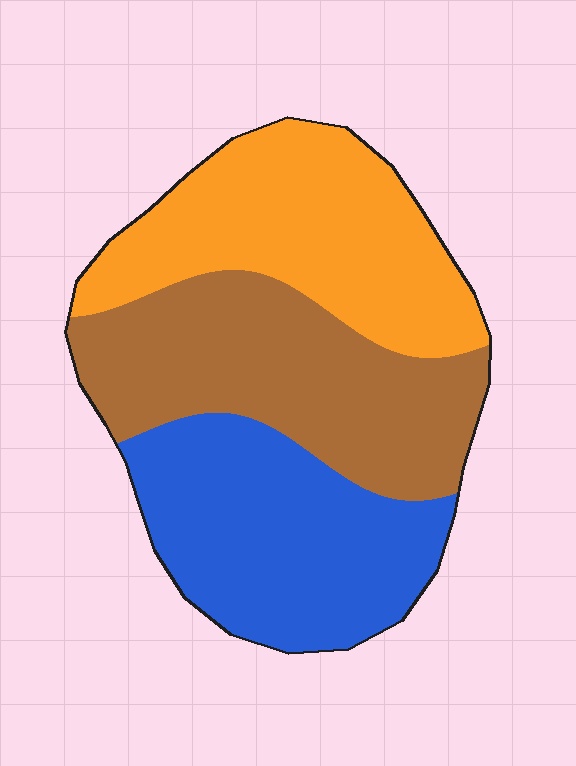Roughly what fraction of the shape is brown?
Brown covers about 35% of the shape.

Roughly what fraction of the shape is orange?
Orange covers around 30% of the shape.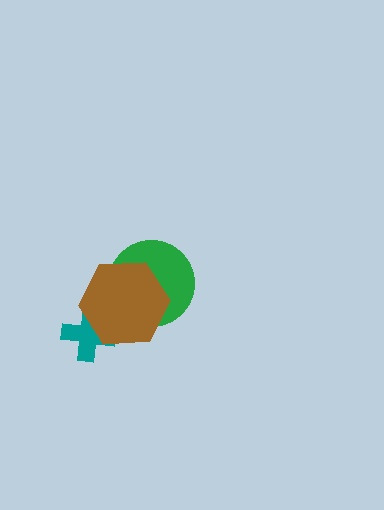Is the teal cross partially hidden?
Yes, it is partially covered by another shape.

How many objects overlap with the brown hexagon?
2 objects overlap with the brown hexagon.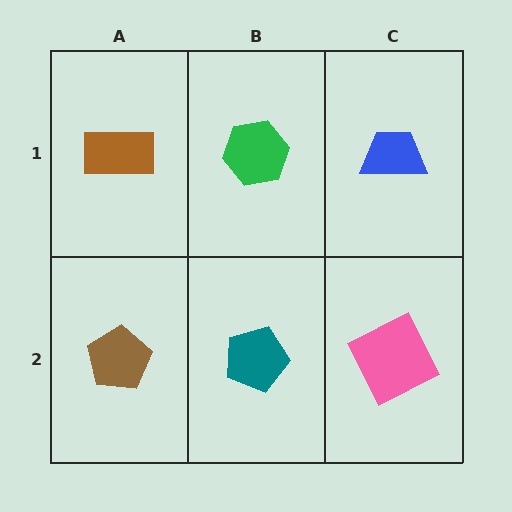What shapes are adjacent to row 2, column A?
A brown rectangle (row 1, column A), a teal pentagon (row 2, column B).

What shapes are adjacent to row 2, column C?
A blue trapezoid (row 1, column C), a teal pentagon (row 2, column B).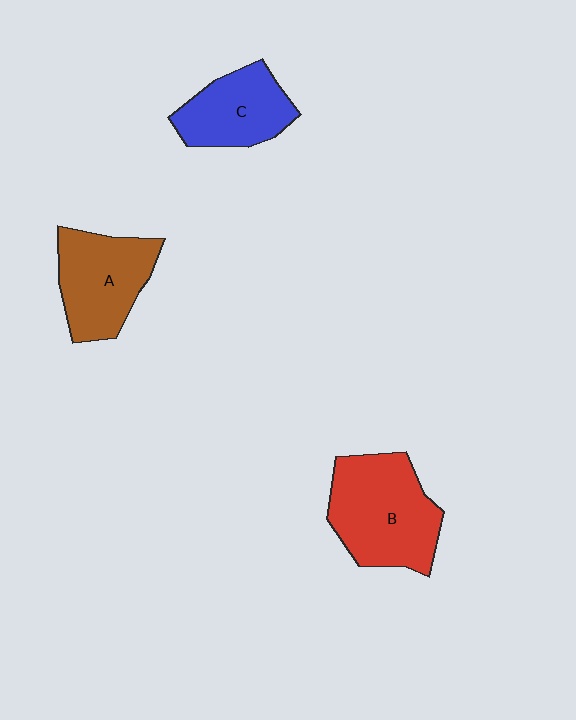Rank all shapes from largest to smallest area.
From largest to smallest: B (red), A (brown), C (blue).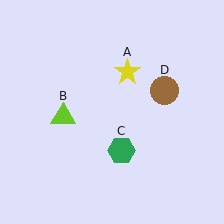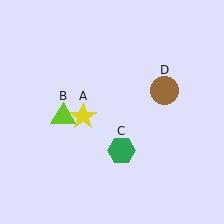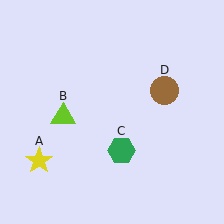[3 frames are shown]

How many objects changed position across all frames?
1 object changed position: yellow star (object A).